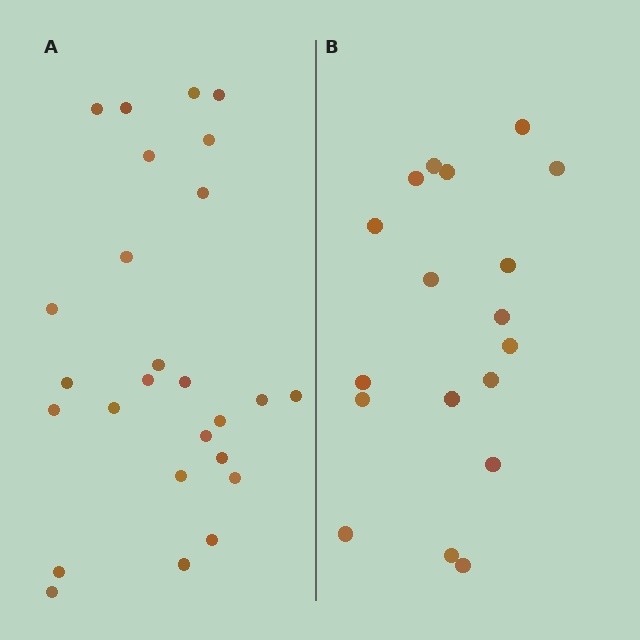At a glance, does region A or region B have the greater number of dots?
Region A (the left region) has more dots.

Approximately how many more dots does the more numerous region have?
Region A has roughly 8 or so more dots than region B.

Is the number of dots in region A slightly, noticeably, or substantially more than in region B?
Region A has noticeably more, but not dramatically so. The ratio is roughly 1.4 to 1.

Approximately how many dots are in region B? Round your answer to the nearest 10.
About 20 dots. (The exact count is 18, which rounds to 20.)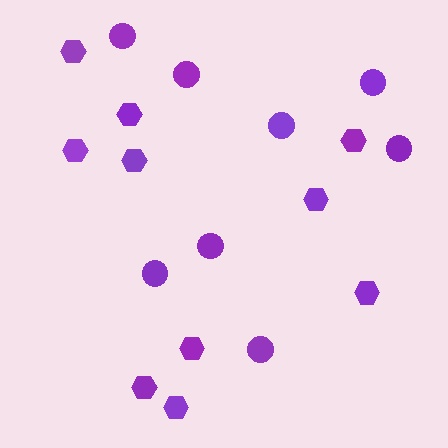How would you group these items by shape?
There are 2 groups: one group of hexagons (10) and one group of circles (8).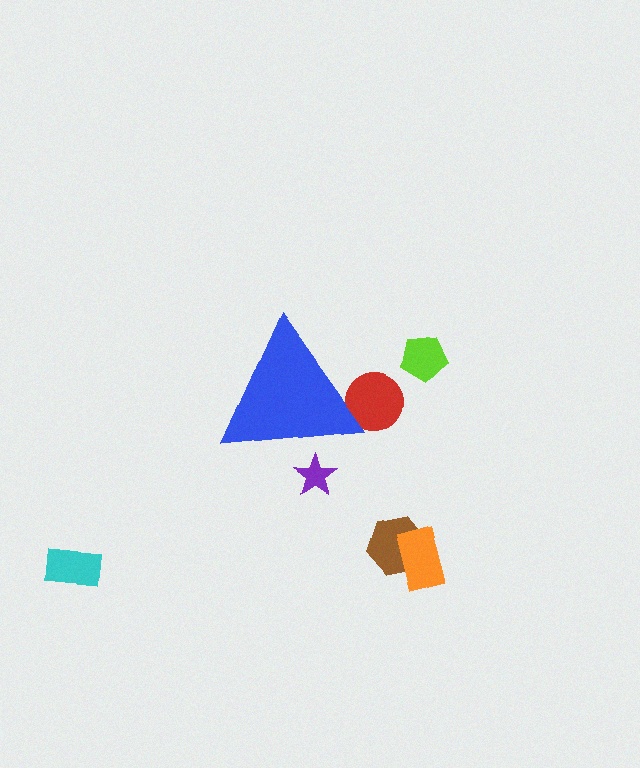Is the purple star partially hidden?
Yes, the purple star is partially hidden behind the blue triangle.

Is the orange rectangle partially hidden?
No, the orange rectangle is fully visible.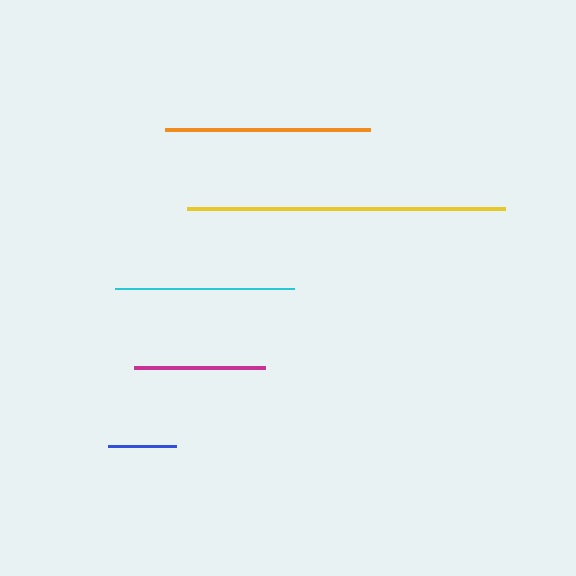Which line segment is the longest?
The yellow line is the longest at approximately 318 pixels.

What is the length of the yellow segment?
The yellow segment is approximately 318 pixels long.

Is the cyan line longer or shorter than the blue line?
The cyan line is longer than the blue line.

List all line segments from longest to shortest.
From longest to shortest: yellow, orange, cyan, magenta, blue.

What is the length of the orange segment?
The orange segment is approximately 205 pixels long.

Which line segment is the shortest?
The blue line is the shortest at approximately 68 pixels.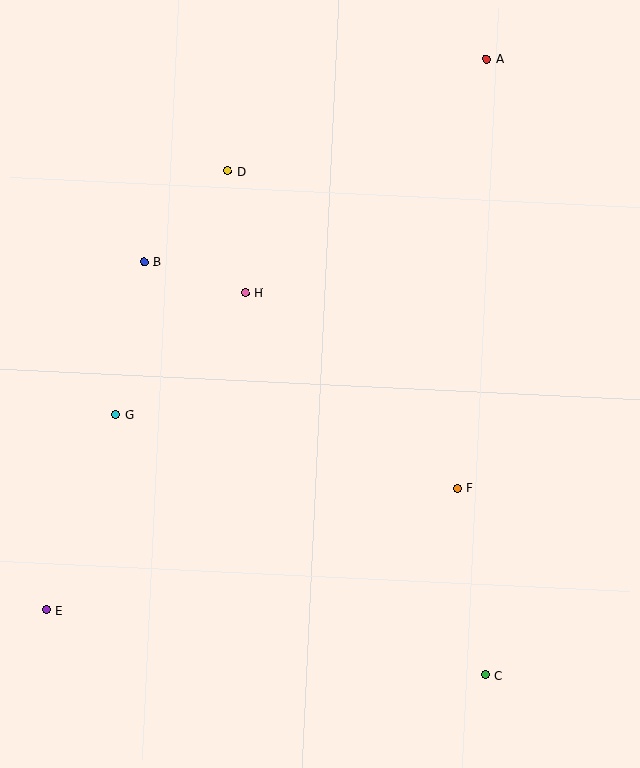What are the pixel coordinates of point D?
Point D is at (228, 171).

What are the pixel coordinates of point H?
Point H is at (245, 293).